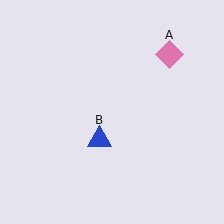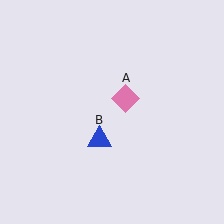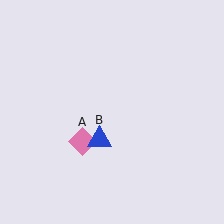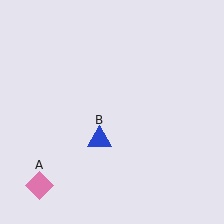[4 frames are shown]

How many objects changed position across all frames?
1 object changed position: pink diamond (object A).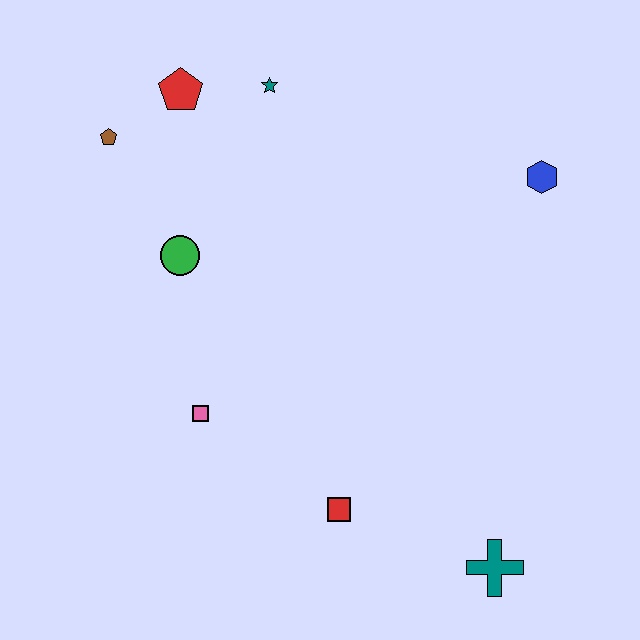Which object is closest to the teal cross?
The red square is closest to the teal cross.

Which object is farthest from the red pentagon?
The teal cross is farthest from the red pentagon.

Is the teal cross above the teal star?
No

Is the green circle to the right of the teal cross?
No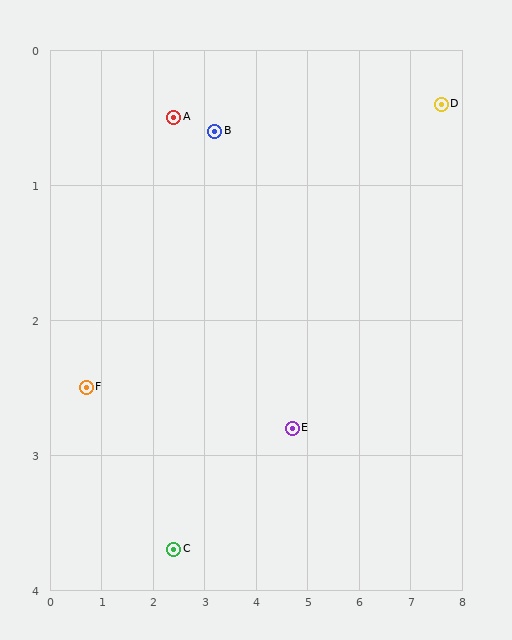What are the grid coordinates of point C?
Point C is at approximately (2.4, 3.7).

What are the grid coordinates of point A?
Point A is at approximately (2.4, 0.5).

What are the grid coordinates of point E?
Point E is at approximately (4.7, 2.8).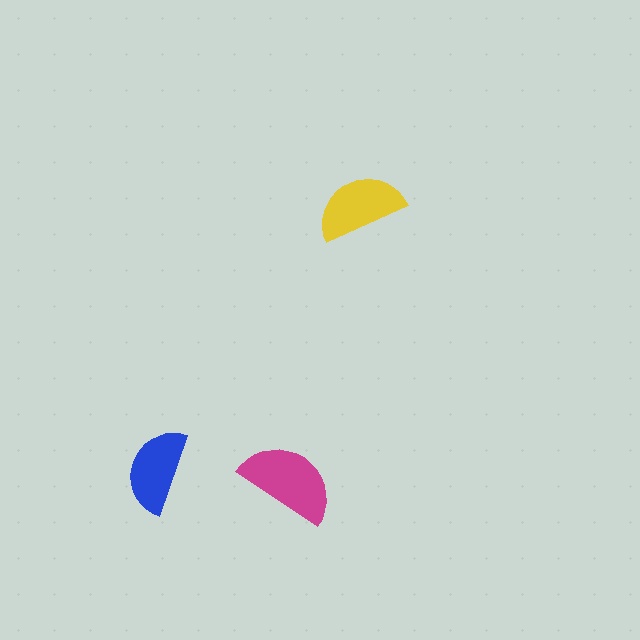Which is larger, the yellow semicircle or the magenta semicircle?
The magenta one.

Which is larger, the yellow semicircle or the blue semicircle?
The yellow one.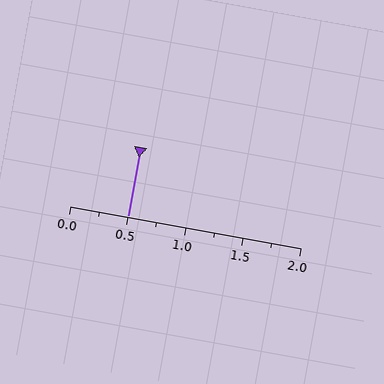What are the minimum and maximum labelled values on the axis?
The axis runs from 0.0 to 2.0.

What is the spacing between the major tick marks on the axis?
The major ticks are spaced 0.5 apart.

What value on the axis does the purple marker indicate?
The marker indicates approximately 0.5.